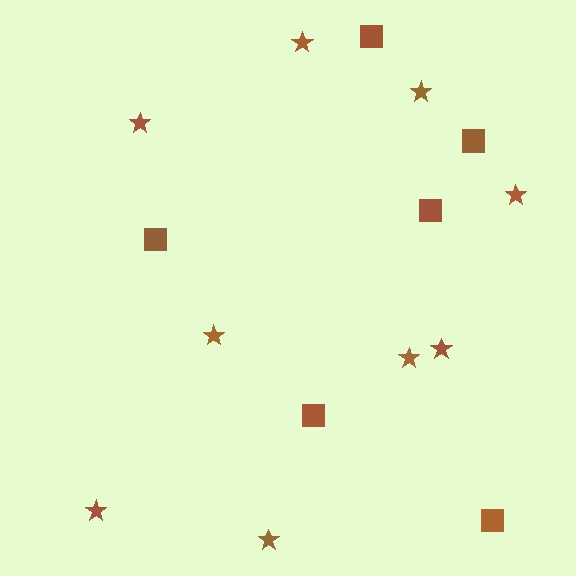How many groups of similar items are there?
There are 2 groups: one group of squares (6) and one group of stars (9).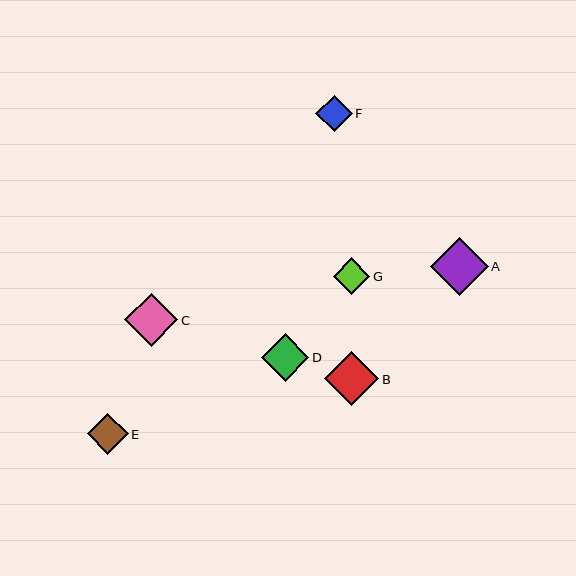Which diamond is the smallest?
Diamond F is the smallest with a size of approximately 36 pixels.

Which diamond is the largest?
Diamond A is the largest with a size of approximately 58 pixels.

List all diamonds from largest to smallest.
From largest to smallest: A, B, C, D, E, G, F.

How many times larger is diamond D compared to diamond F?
Diamond D is approximately 1.3 times the size of diamond F.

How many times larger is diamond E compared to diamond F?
Diamond E is approximately 1.1 times the size of diamond F.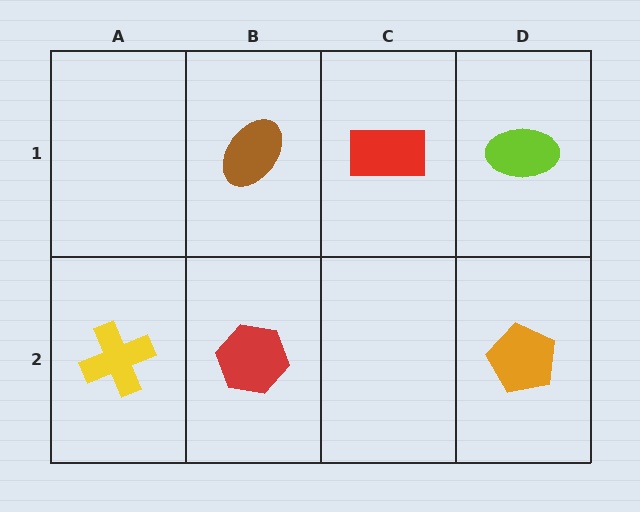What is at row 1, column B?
A brown ellipse.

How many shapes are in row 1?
3 shapes.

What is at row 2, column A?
A yellow cross.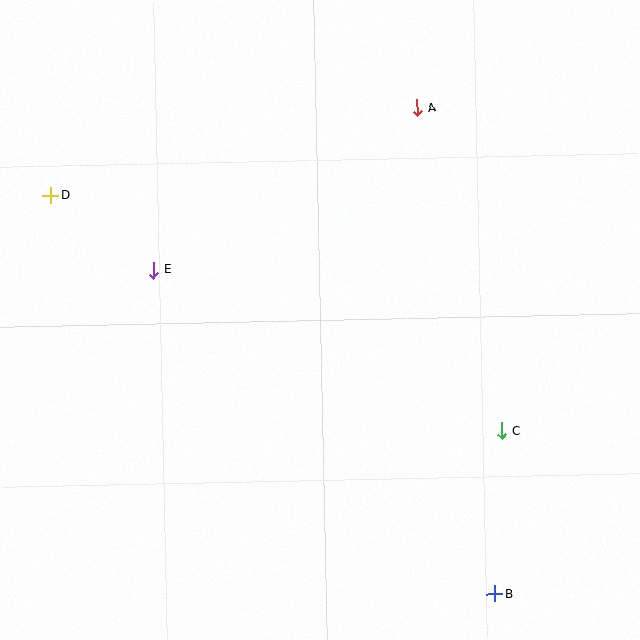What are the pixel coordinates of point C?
Point C is at (502, 431).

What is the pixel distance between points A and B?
The distance between A and B is 492 pixels.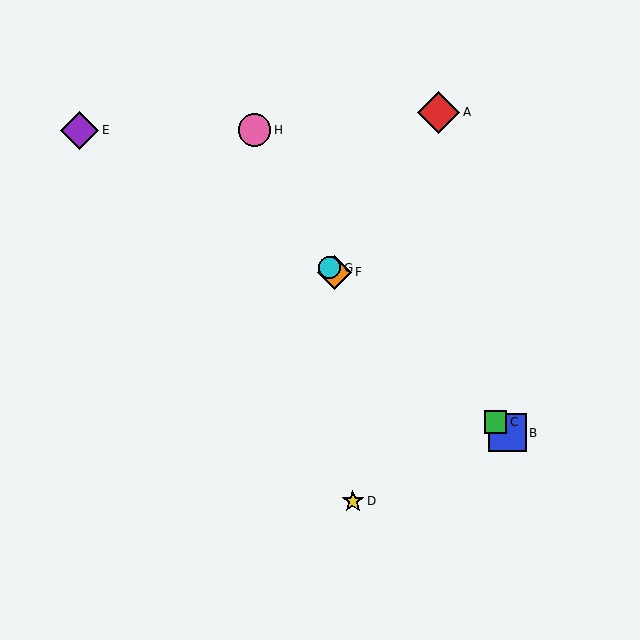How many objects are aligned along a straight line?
4 objects (B, C, F, G) are aligned along a straight line.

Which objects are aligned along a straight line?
Objects B, C, F, G are aligned along a straight line.